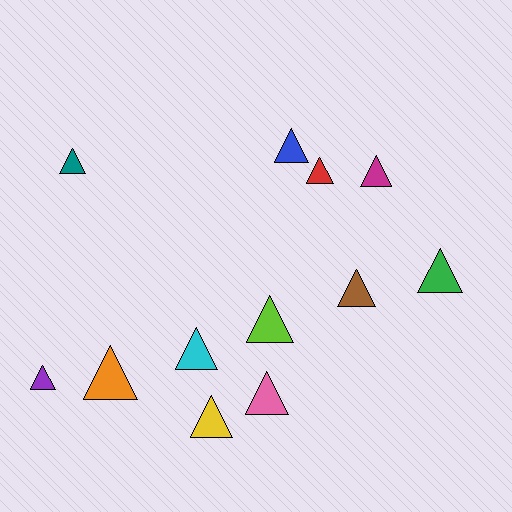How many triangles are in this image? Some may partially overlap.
There are 12 triangles.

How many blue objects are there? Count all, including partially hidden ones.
There is 1 blue object.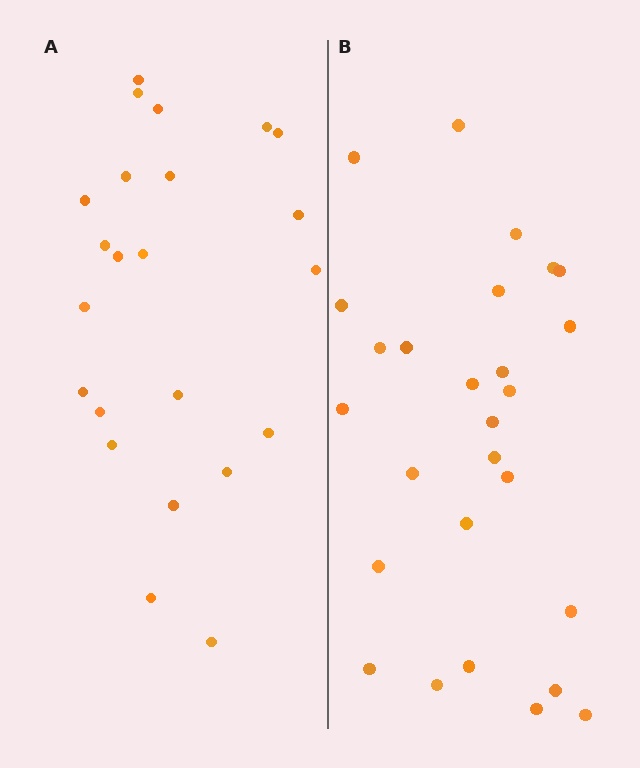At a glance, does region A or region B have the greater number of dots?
Region B (the right region) has more dots.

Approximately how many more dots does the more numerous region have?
Region B has about 4 more dots than region A.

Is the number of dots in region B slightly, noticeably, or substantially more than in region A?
Region B has only slightly more — the two regions are fairly close. The ratio is roughly 1.2 to 1.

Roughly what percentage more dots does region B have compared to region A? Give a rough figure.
About 15% more.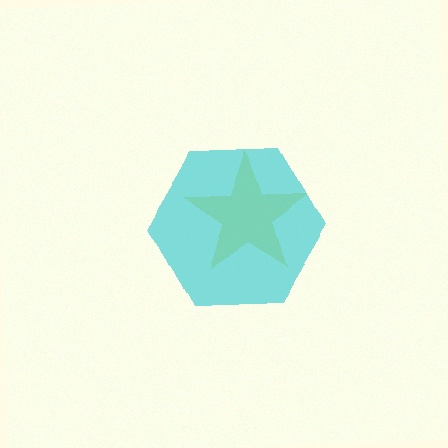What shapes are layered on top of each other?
The layered shapes are: a yellow star, a cyan hexagon.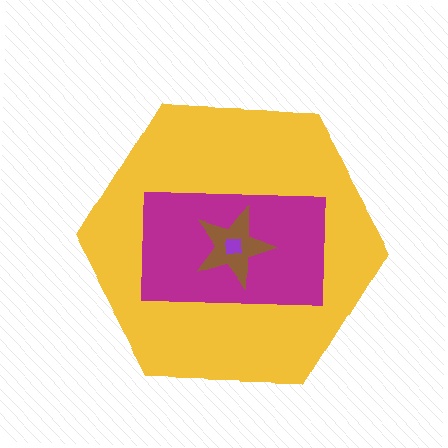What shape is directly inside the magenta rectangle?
The brown star.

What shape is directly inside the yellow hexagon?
The magenta rectangle.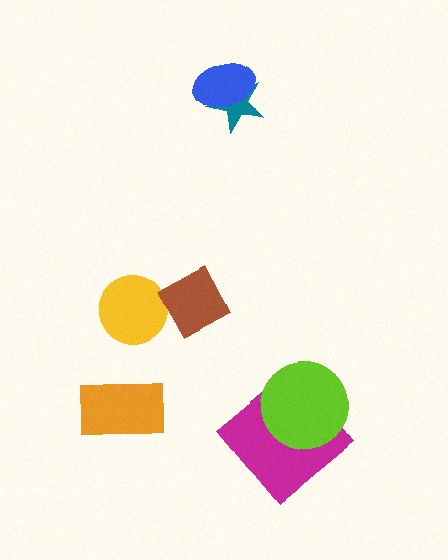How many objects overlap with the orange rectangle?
0 objects overlap with the orange rectangle.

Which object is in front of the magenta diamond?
The lime circle is in front of the magenta diamond.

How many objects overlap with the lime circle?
1 object overlaps with the lime circle.